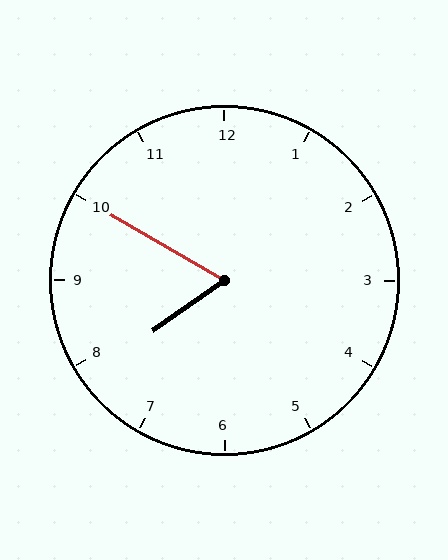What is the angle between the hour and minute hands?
Approximately 65 degrees.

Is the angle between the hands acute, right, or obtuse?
It is acute.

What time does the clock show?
7:50.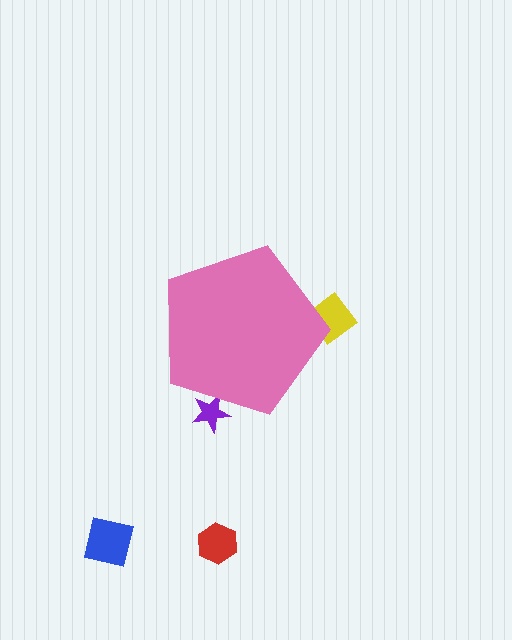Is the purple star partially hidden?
Yes, the purple star is partially hidden behind the pink pentagon.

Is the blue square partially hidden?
No, the blue square is fully visible.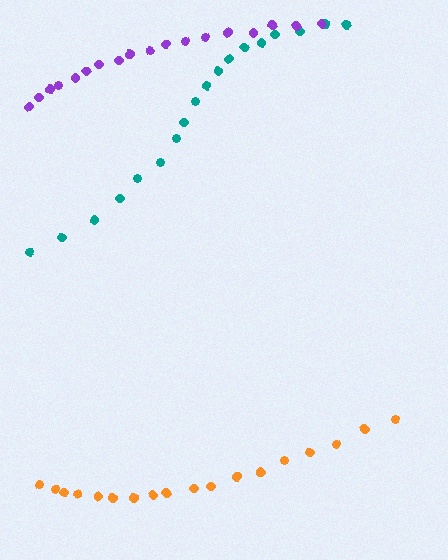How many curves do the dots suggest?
There are 3 distinct paths.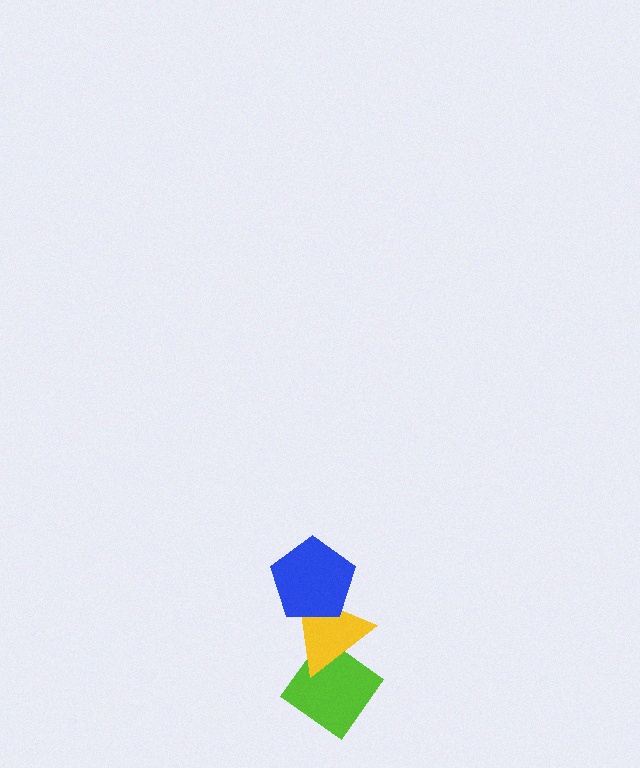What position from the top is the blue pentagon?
The blue pentagon is 1st from the top.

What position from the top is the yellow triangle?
The yellow triangle is 2nd from the top.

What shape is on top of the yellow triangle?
The blue pentagon is on top of the yellow triangle.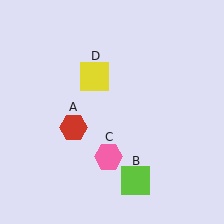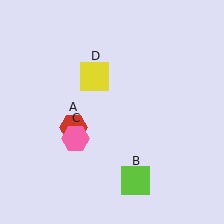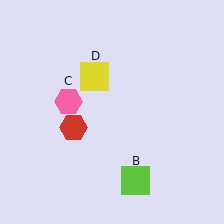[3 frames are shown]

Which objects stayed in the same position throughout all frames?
Red hexagon (object A) and lime square (object B) and yellow square (object D) remained stationary.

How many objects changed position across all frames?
1 object changed position: pink hexagon (object C).